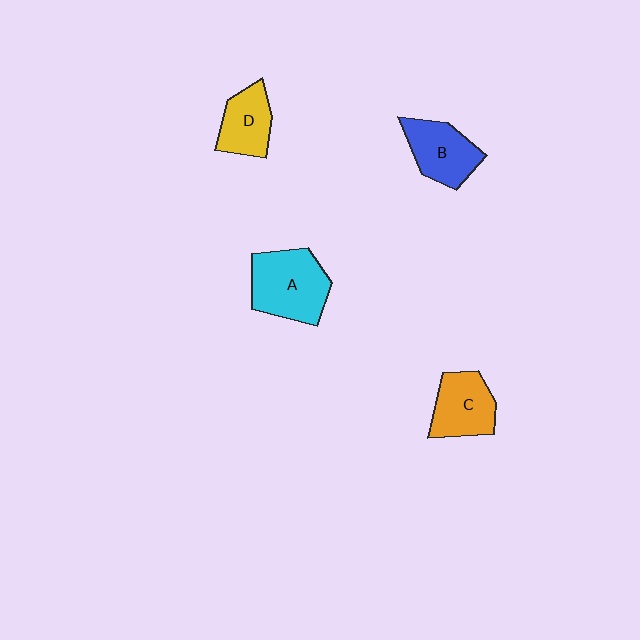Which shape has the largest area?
Shape A (cyan).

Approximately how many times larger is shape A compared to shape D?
Approximately 1.5 times.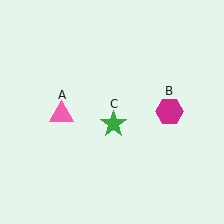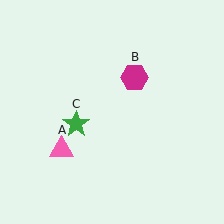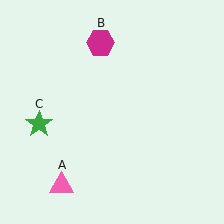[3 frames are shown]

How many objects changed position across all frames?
3 objects changed position: pink triangle (object A), magenta hexagon (object B), green star (object C).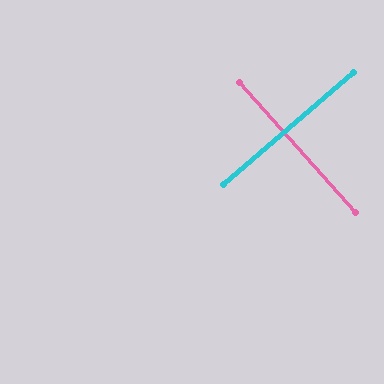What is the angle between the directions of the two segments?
Approximately 89 degrees.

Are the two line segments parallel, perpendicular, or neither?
Perpendicular — they meet at approximately 89°.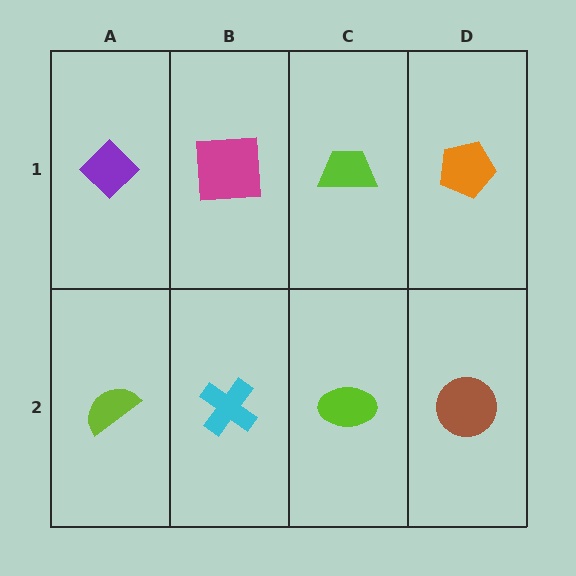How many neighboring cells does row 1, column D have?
2.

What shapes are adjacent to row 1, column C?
A lime ellipse (row 2, column C), a magenta square (row 1, column B), an orange pentagon (row 1, column D).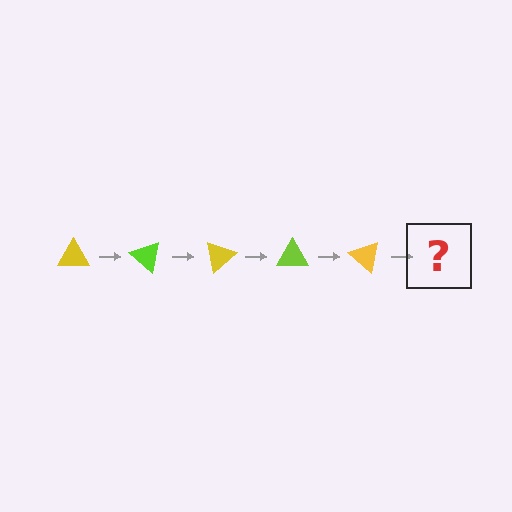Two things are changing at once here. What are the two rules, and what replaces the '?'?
The two rules are that it rotates 40 degrees each step and the color cycles through yellow and lime. The '?' should be a lime triangle, rotated 200 degrees from the start.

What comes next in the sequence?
The next element should be a lime triangle, rotated 200 degrees from the start.